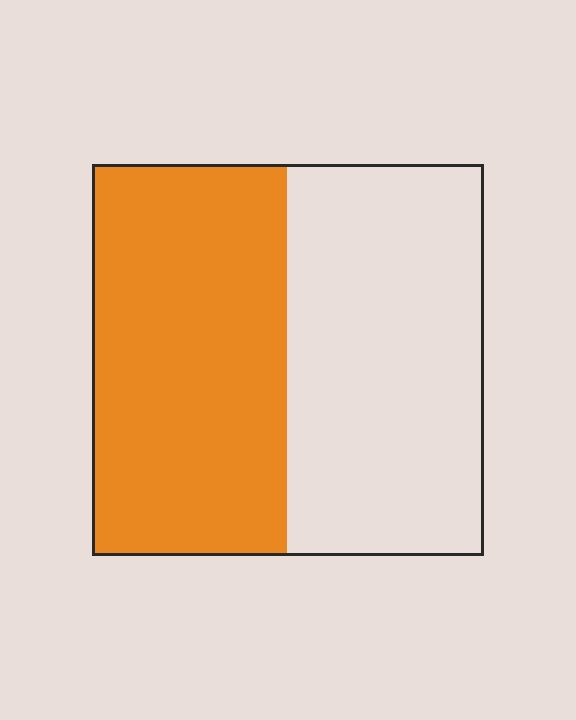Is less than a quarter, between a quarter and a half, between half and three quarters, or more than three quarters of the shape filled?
Between a quarter and a half.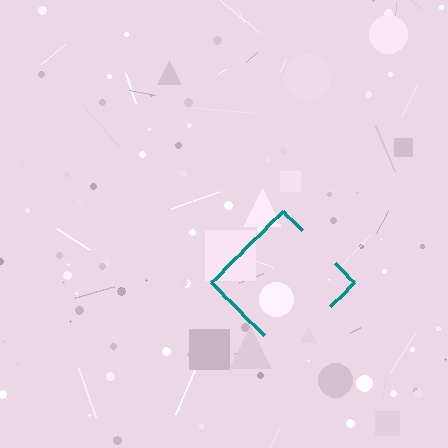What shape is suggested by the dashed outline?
The dashed outline suggests a diamond.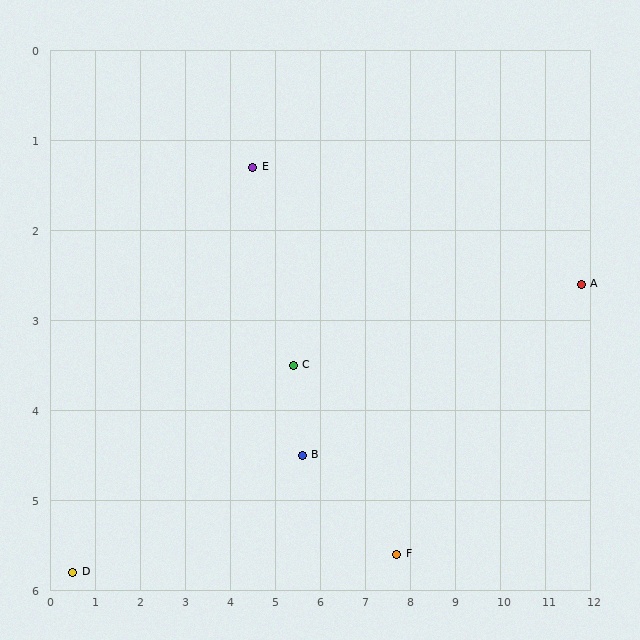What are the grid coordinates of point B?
Point B is at approximately (5.6, 4.5).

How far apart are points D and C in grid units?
Points D and C are about 5.4 grid units apart.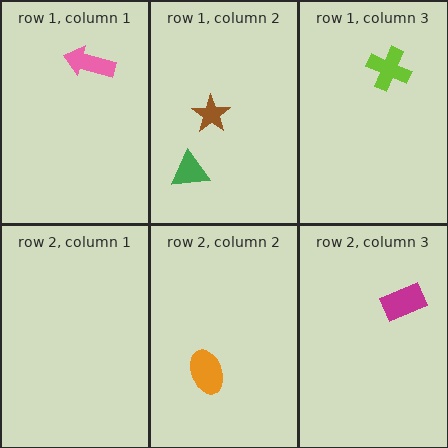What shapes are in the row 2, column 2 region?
The orange ellipse.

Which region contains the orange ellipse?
The row 2, column 2 region.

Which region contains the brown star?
The row 1, column 2 region.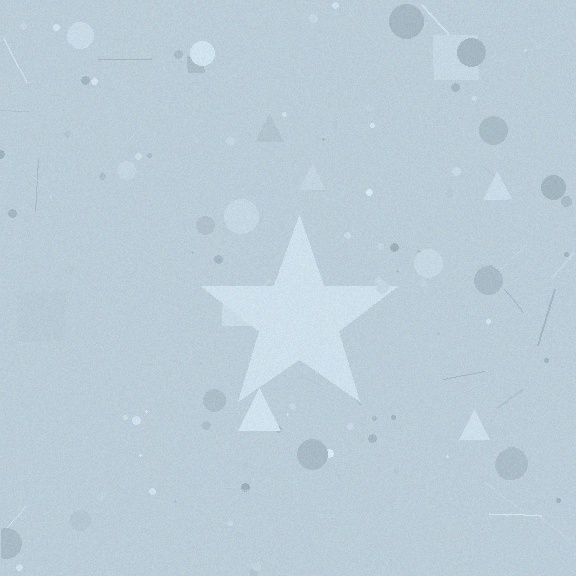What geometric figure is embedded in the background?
A star is embedded in the background.